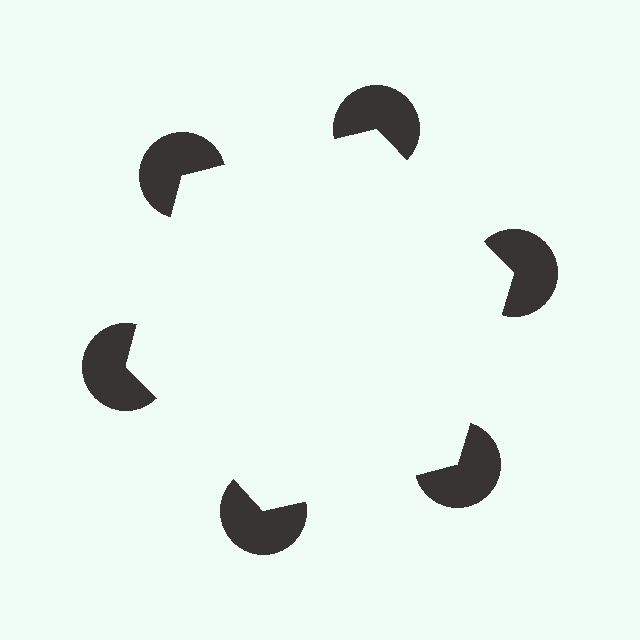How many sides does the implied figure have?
6 sides.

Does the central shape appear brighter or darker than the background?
It typically appears slightly brighter than the background, even though no actual brightness change is drawn.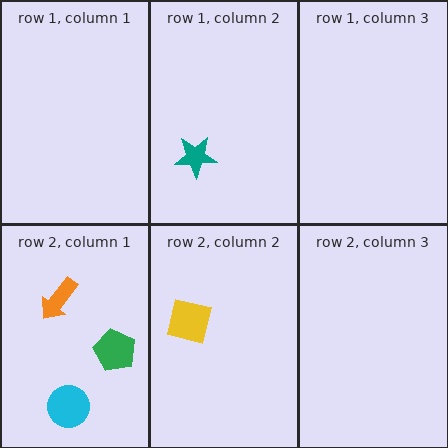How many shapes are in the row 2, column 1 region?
3.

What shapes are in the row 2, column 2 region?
The yellow square.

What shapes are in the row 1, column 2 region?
The teal star.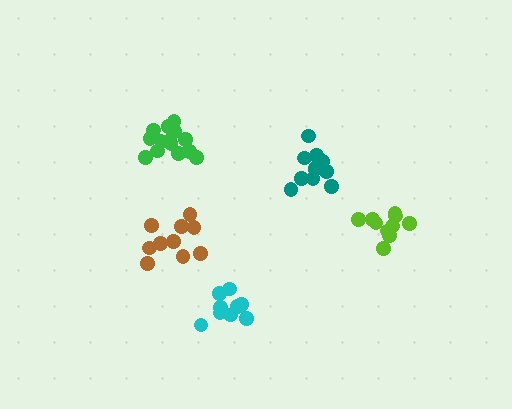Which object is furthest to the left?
The green cluster is leftmost.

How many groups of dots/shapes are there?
There are 5 groups.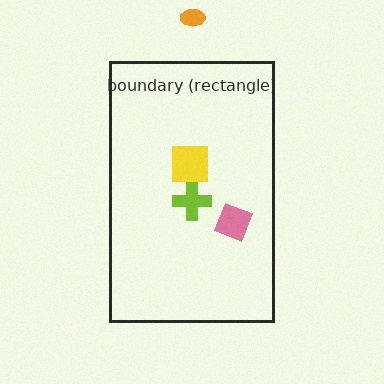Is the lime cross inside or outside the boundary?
Inside.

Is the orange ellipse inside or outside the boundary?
Outside.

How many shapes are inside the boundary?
3 inside, 1 outside.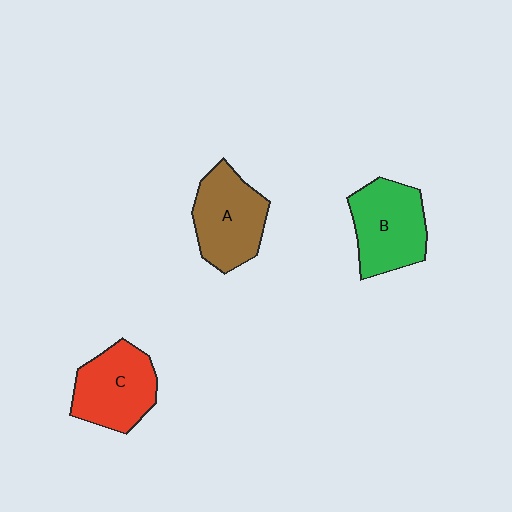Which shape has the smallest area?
Shape C (red).